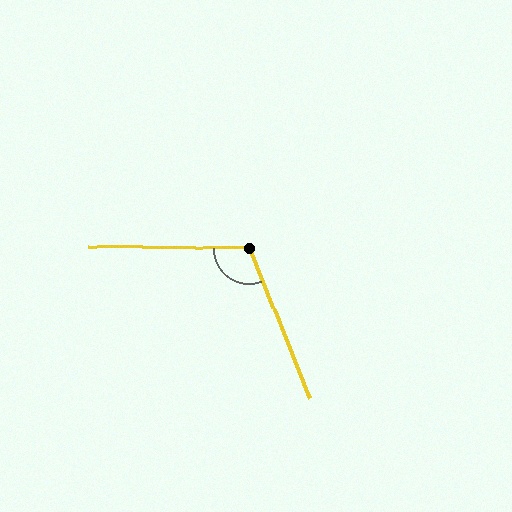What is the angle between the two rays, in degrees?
Approximately 113 degrees.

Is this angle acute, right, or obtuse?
It is obtuse.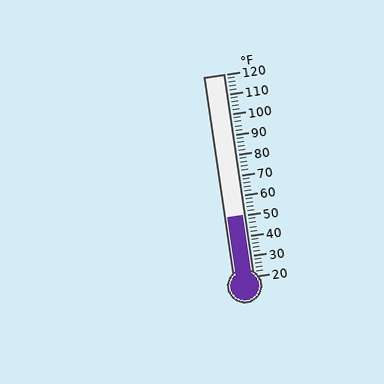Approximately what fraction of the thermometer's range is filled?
The thermometer is filled to approximately 30% of its range.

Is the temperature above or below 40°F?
The temperature is above 40°F.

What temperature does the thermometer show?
The thermometer shows approximately 50°F.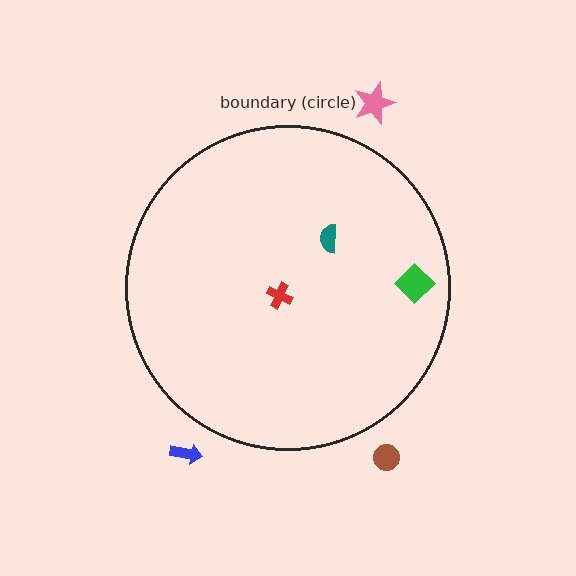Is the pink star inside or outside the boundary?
Outside.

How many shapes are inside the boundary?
3 inside, 3 outside.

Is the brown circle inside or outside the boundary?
Outside.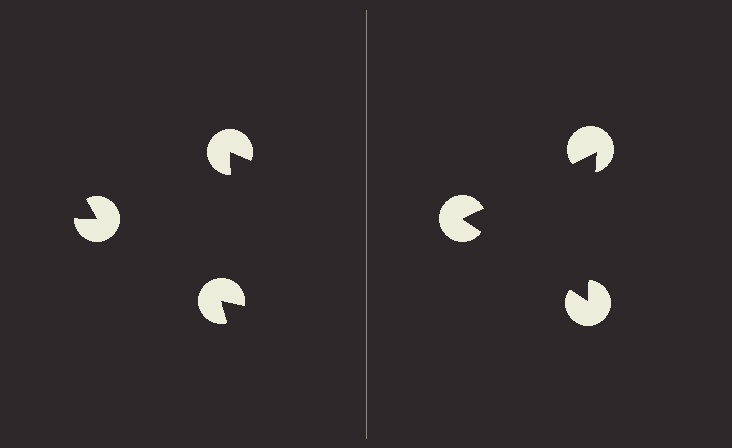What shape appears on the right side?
An illusory triangle.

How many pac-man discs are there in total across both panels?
6 — 3 on each side.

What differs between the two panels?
The pac-man discs are positioned identically on both sides; only the wedge orientations differ. On the right they align to a triangle; on the left they are misaligned.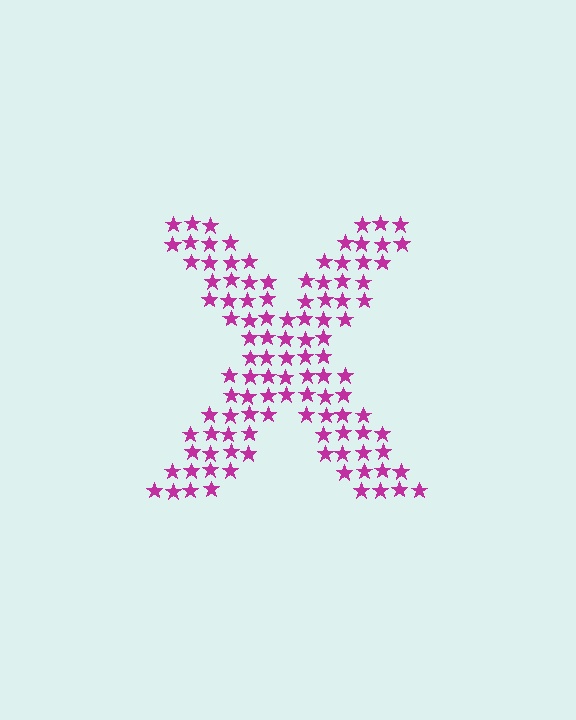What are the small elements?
The small elements are stars.